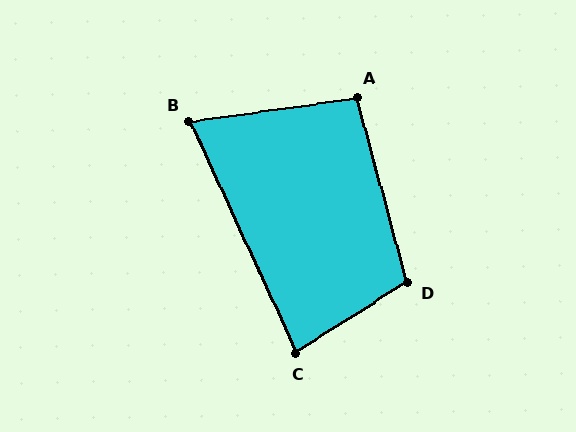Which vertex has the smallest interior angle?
B, at approximately 73 degrees.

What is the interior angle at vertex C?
Approximately 83 degrees (acute).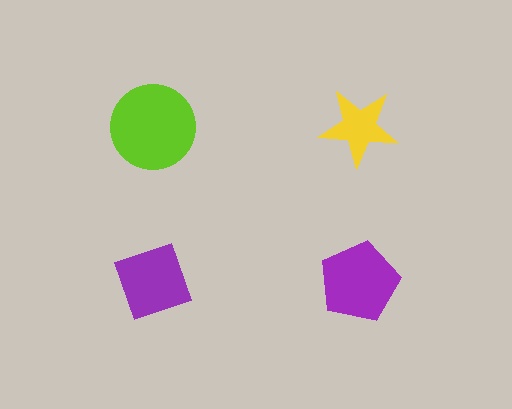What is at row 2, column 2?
A purple pentagon.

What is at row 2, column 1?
A purple diamond.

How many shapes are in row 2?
2 shapes.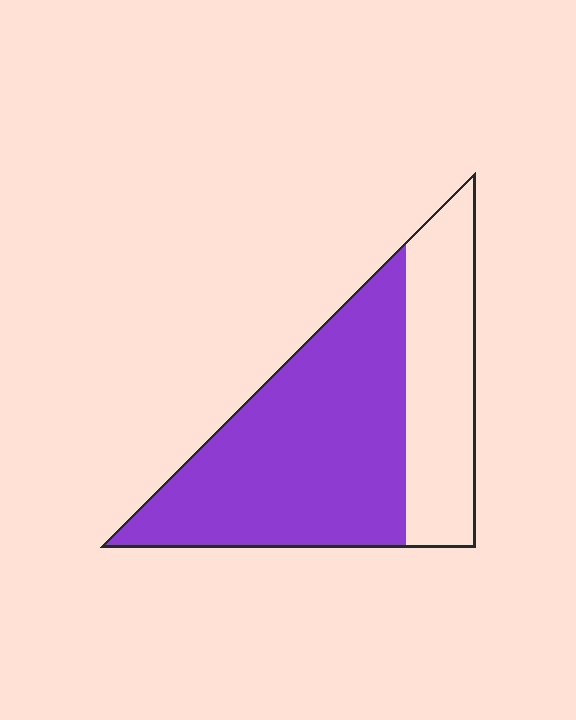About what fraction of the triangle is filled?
About two thirds (2/3).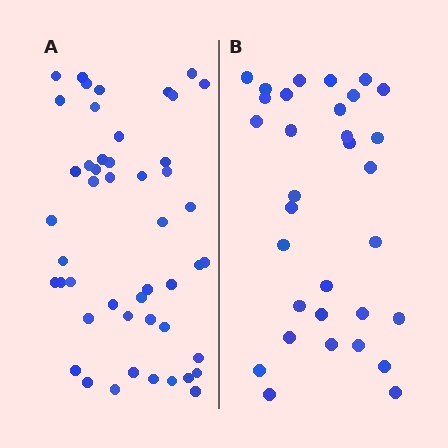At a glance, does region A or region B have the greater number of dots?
Region A (the left region) has more dots.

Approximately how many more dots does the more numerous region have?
Region A has approximately 15 more dots than region B.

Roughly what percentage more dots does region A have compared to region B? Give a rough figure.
About 50% more.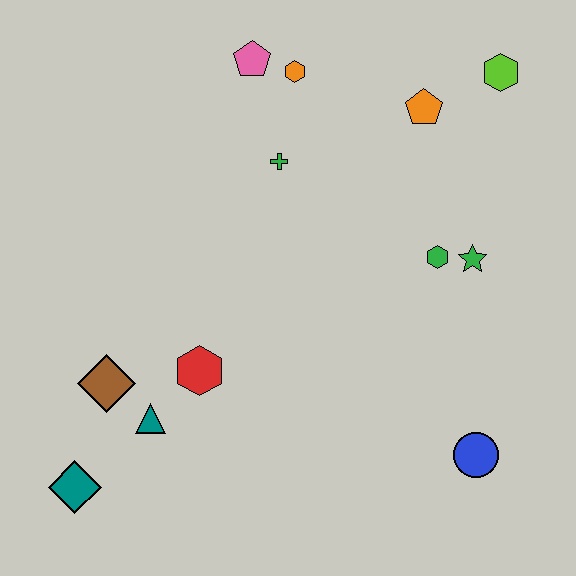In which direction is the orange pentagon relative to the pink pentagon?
The orange pentagon is to the right of the pink pentagon.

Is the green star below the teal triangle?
No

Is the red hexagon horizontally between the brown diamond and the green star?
Yes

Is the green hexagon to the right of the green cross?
Yes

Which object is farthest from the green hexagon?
The teal diamond is farthest from the green hexagon.